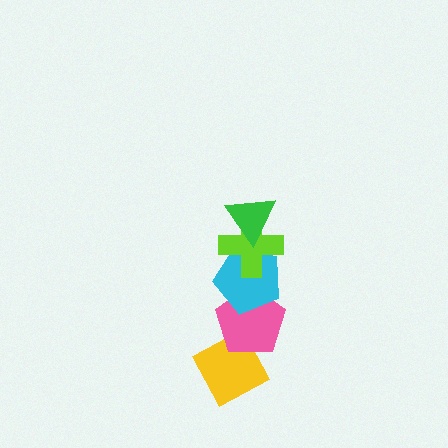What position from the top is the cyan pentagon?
The cyan pentagon is 3rd from the top.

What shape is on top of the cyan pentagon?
The lime cross is on top of the cyan pentagon.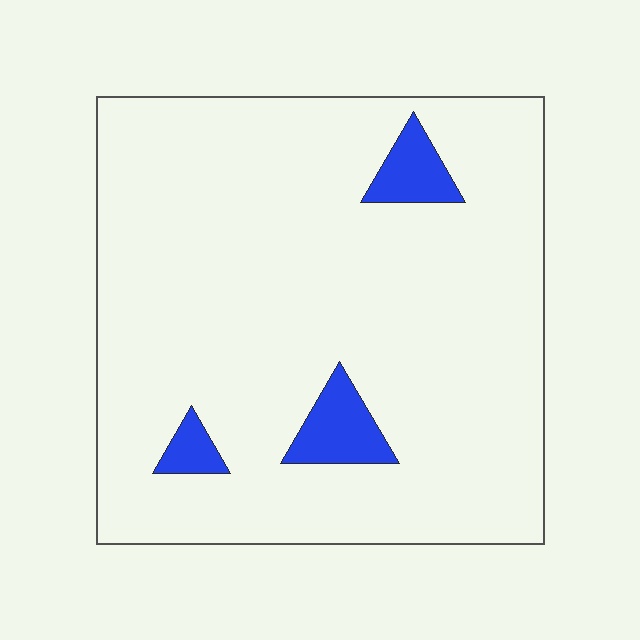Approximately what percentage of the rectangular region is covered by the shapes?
Approximately 5%.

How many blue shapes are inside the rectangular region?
3.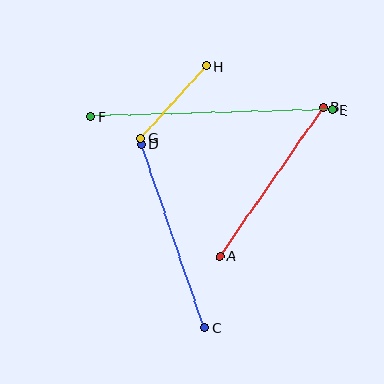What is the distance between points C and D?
The distance is approximately 194 pixels.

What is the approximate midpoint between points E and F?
The midpoint is at approximately (211, 113) pixels.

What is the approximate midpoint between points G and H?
The midpoint is at approximately (174, 102) pixels.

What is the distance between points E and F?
The distance is approximately 242 pixels.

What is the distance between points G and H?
The distance is approximately 97 pixels.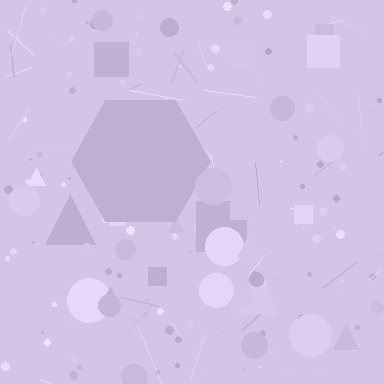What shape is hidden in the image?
A hexagon is hidden in the image.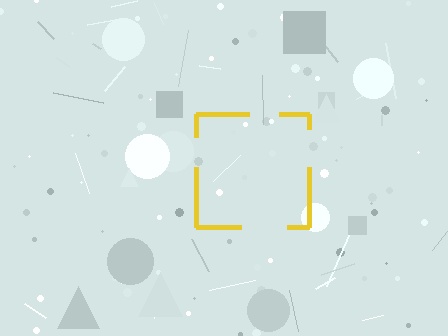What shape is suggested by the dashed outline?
The dashed outline suggests a square.